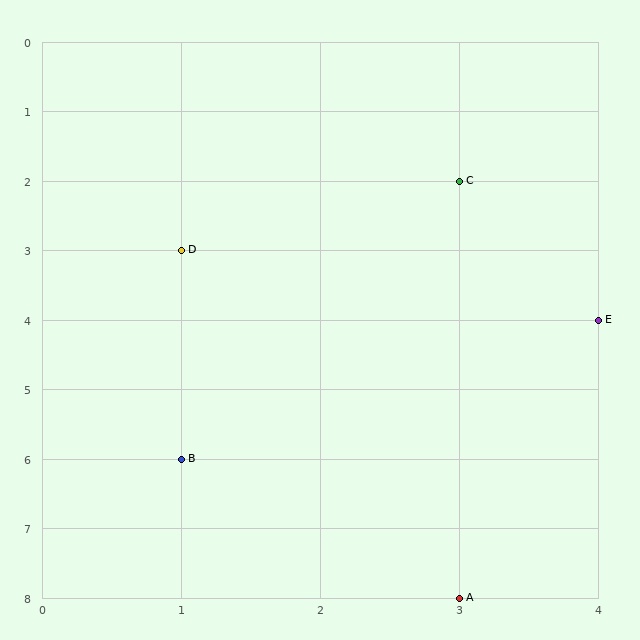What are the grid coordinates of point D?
Point D is at grid coordinates (1, 3).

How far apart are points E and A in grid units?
Points E and A are 1 column and 4 rows apart (about 4.1 grid units diagonally).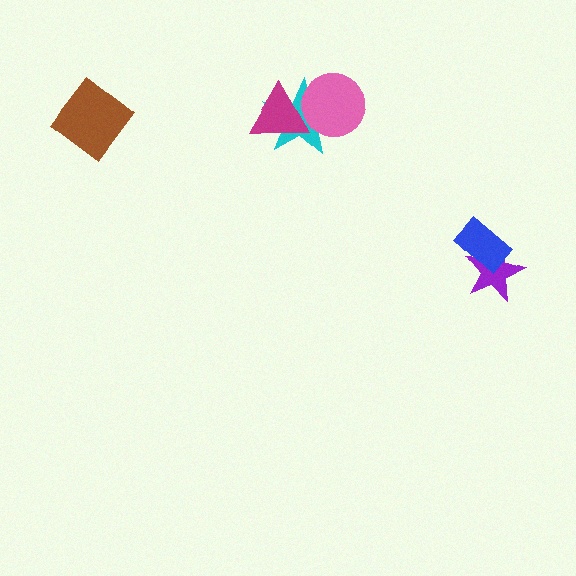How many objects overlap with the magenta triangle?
2 objects overlap with the magenta triangle.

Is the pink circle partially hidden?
Yes, it is partially covered by another shape.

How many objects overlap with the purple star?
1 object overlaps with the purple star.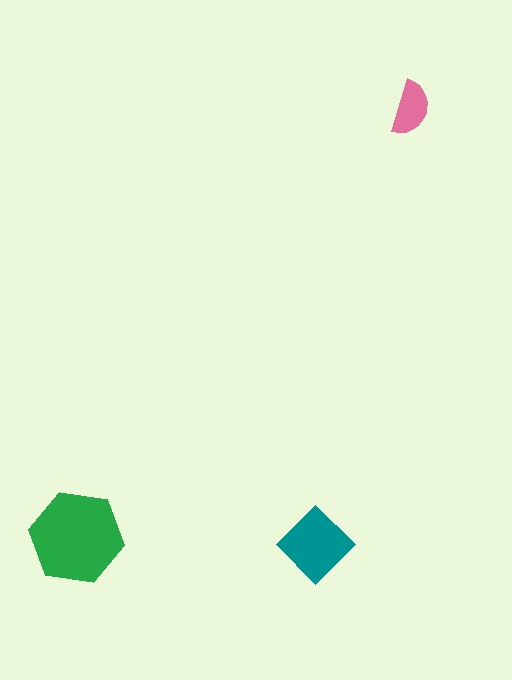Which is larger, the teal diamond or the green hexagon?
The green hexagon.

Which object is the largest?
The green hexagon.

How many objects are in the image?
There are 3 objects in the image.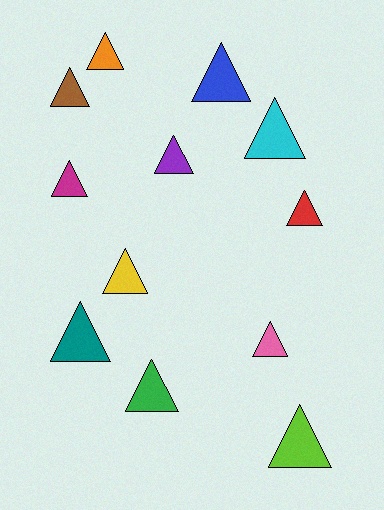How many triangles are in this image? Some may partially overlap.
There are 12 triangles.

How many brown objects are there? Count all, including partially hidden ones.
There is 1 brown object.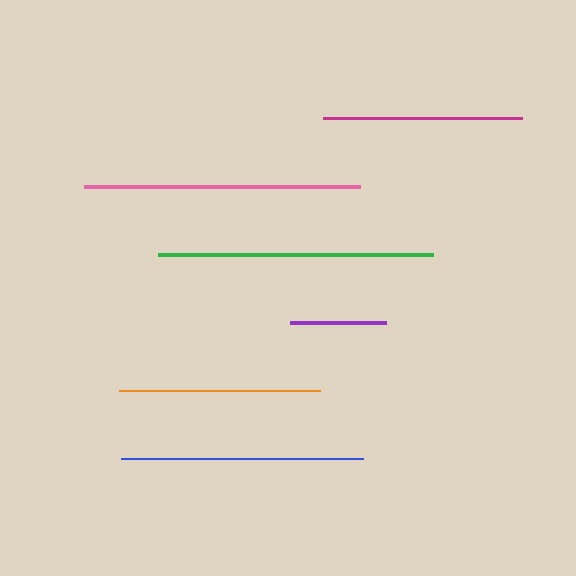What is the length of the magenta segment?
The magenta segment is approximately 199 pixels long.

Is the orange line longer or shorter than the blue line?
The blue line is longer than the orange line.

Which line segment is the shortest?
The purple line is the shortest at approximately 95 pixels.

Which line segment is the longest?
The pink line is the longest at approximately 276 pixels.